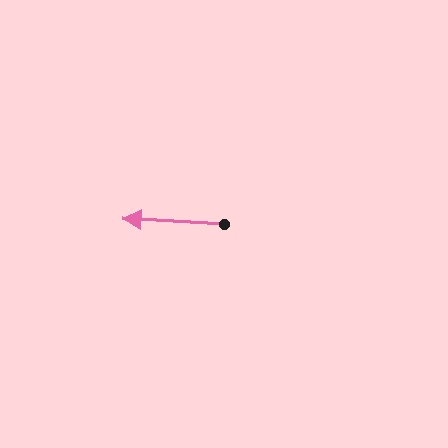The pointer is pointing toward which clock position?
Roughly 9 o'clock.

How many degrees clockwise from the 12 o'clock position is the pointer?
Approximately 273 degrees.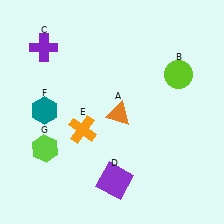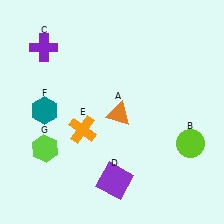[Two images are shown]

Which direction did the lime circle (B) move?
The lime circle (B) moved down.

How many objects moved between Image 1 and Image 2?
1 object moved between the two images.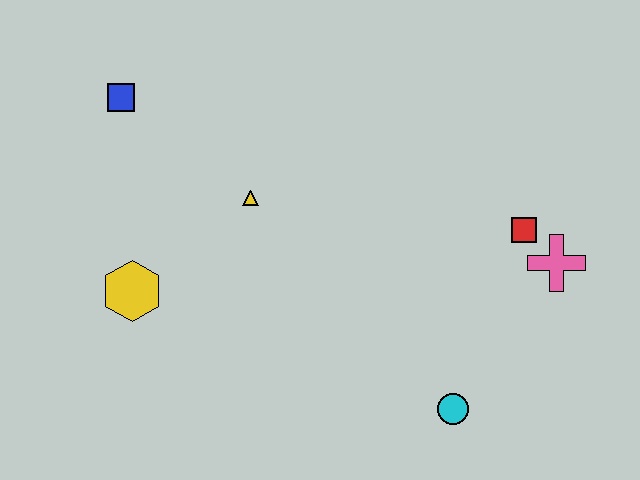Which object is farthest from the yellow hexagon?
The pink cross is farthest from the yellow hexagon.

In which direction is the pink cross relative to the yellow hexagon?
The pink cross is to the right of the yellow hexagon.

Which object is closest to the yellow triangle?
The yellow hexagon is closest to the yellow triangle.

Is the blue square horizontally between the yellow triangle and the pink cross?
No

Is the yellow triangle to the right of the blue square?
Yes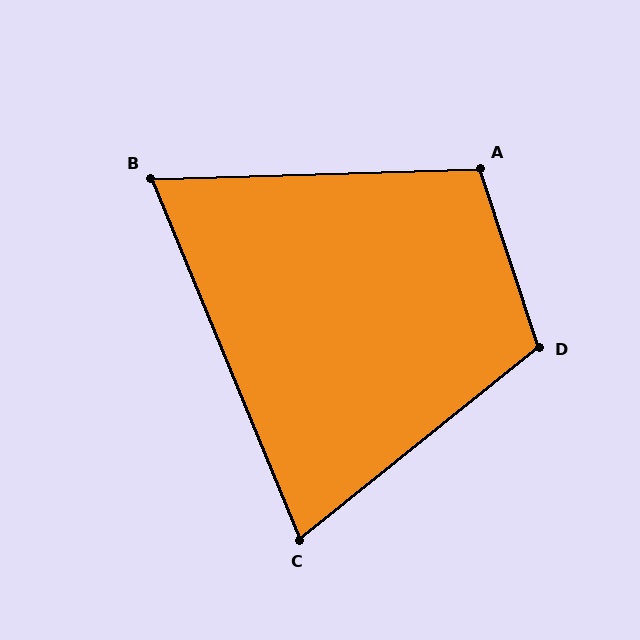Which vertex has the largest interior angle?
D, at approximately 111 degrees.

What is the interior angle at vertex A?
Approximately 106 degrees (obtuse).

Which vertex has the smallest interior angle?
B, at approximately 69 degrees.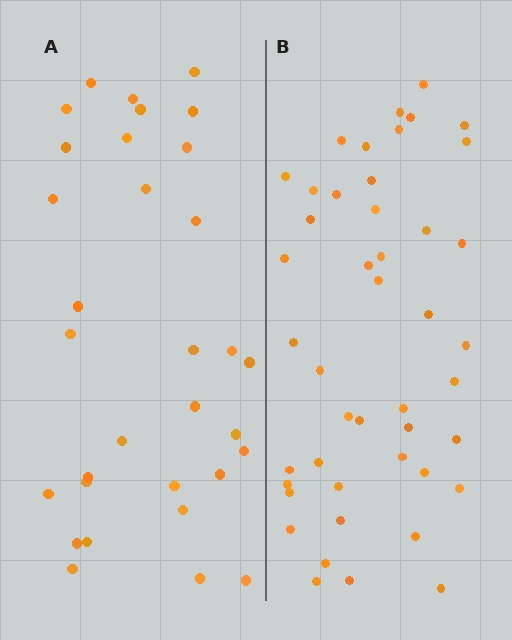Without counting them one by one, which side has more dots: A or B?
Region B (the right region) has more dots.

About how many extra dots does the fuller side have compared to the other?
Region B has approximately 15 more dots than region A.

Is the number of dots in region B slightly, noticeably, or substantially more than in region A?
Region B has noticeably more, but not dramatically so. The ratio is roughly 1.4 to 1.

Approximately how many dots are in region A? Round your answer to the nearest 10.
About 30 dots. (The exact count is 32, which rounds to 30.)